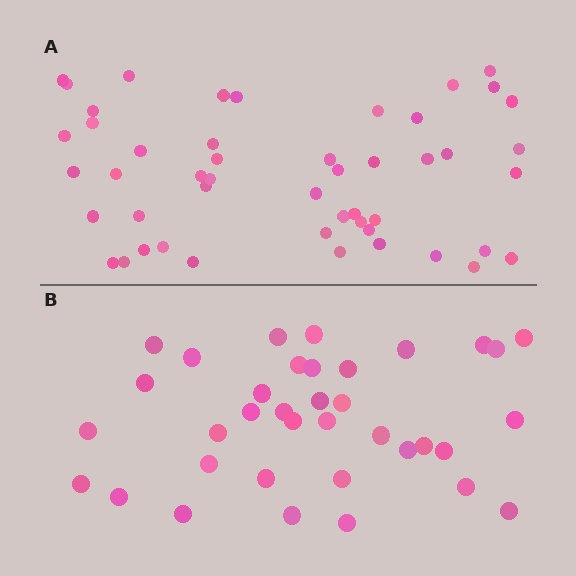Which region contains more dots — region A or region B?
Region A (the top region) has more dots.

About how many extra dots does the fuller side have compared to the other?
Region A has approximately 15 more dots than region B.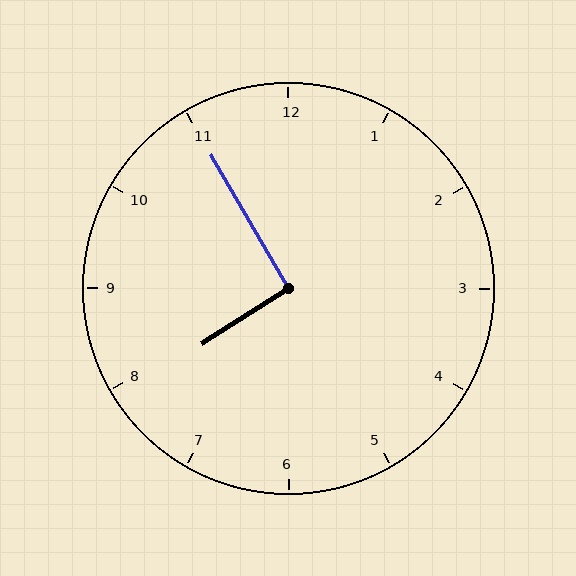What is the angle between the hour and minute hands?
Approximately 92 degrees.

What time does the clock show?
7:55.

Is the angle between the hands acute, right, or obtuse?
It is right.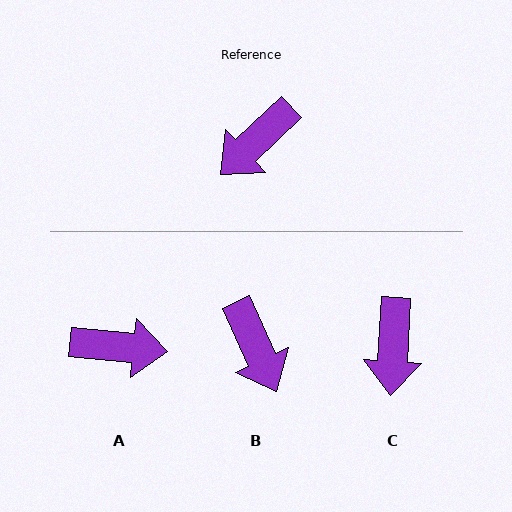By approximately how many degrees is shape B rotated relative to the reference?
Approximately 72 degrees counter-clockwise.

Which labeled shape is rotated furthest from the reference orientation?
A, about 131 degrees away.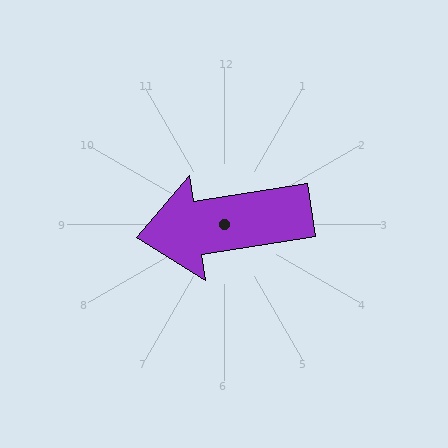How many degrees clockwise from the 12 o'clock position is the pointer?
Approximately 261 degrees.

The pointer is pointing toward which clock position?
Roughly 9 o'clock.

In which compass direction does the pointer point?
West.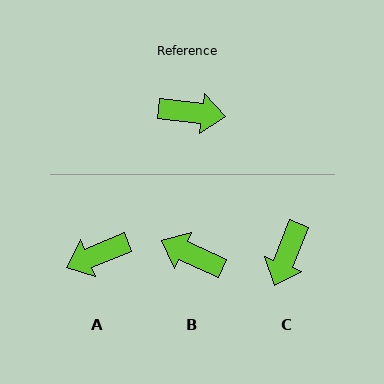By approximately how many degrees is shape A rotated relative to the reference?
Approximately 151 degrees clockwise.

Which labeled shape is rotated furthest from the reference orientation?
B, about 162 degrees away.